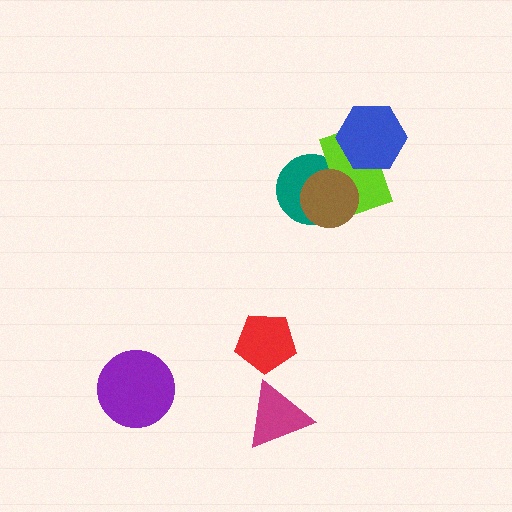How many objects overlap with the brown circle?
2 objects overlap with the brown circle.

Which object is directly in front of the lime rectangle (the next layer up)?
The brown circle is directly in front of the lime rectangle.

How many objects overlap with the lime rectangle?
3 objects overlap with the lime rectangle.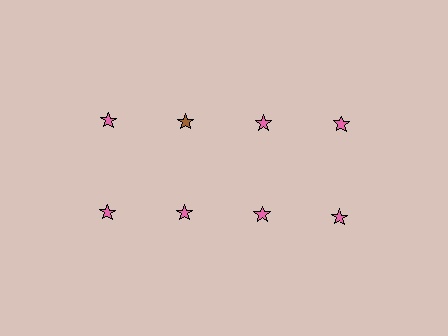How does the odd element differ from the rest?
It has a different color: brown instead of pink.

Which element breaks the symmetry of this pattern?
The brown star in the top row, second from left column breaks the symmetry. All other shapes are pink stars.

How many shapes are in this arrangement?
There are 8 shapes arranged in a grid pattern.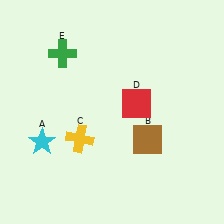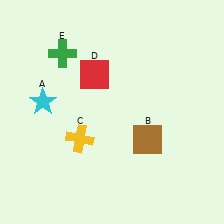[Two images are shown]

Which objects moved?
The objects that moved are: the cyan star (A), the red square (D).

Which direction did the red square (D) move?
The red square (D) moved left.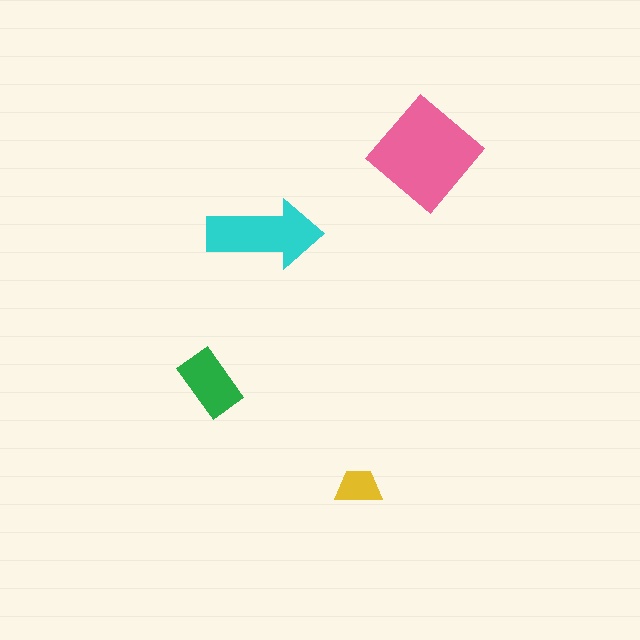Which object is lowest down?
The yellow trapezoid is bottommost.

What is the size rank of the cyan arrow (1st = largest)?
2nd.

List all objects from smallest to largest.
The yellow trapezoid, the green rectangle, the cyan arrow, the pink diamond.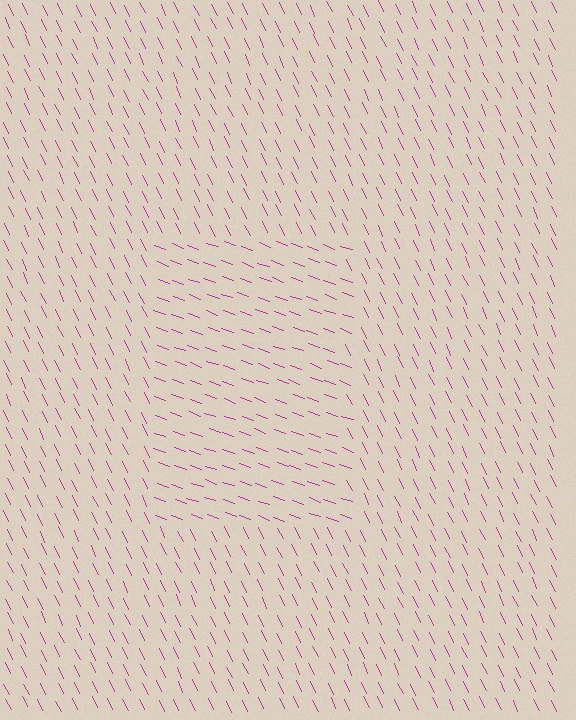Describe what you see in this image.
The image is filled with small magenta line segments. A rectangle region in the image has lines oriented differently from the surrounding lines, creating a visible texture boundary.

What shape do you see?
I see a rectangle.